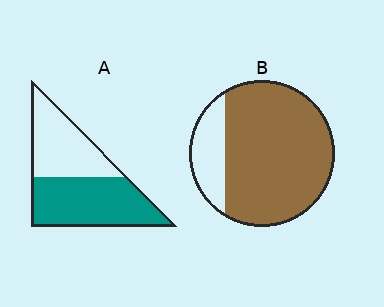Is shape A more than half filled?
Yes.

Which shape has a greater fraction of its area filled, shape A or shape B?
Shape B.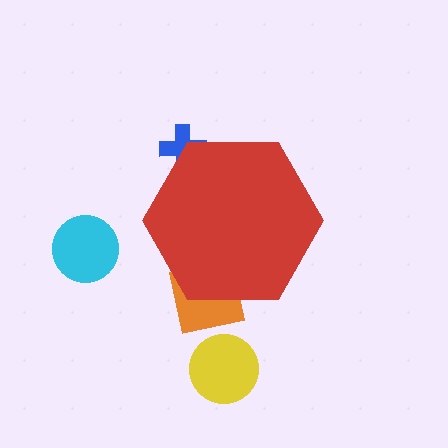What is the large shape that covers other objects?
A red hexagon.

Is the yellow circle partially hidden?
No, the yellow circle is fully visible.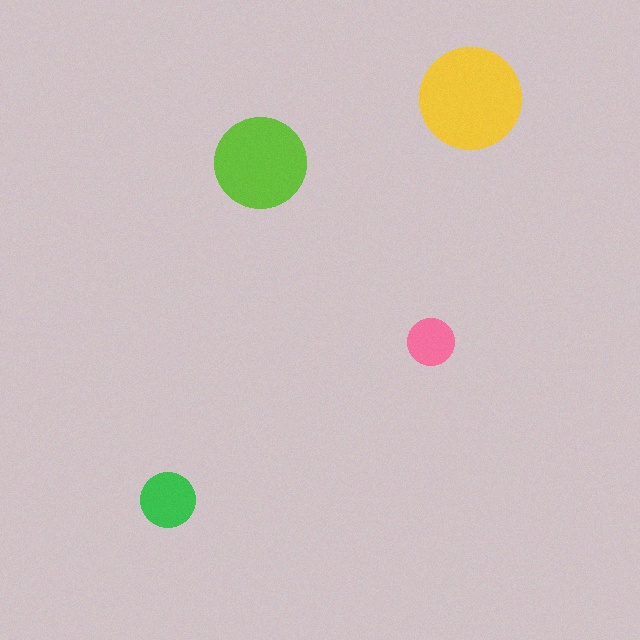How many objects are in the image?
There are 4 objects in the image.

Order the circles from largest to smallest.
the yellow one, the lime one, the green one, the pink one.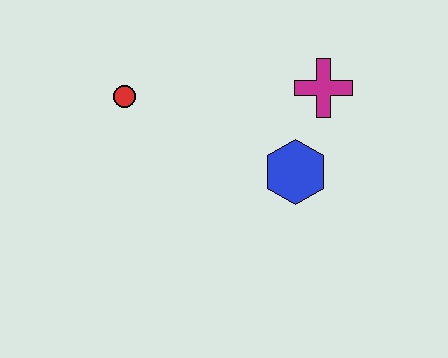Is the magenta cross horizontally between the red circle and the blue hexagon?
No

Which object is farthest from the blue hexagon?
The red circle is farthest from the blue hexagon.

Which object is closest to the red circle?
The blue hexagon is closest to the red circle.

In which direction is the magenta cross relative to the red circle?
The magenta cross is to the right of the red circle.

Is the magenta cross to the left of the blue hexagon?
No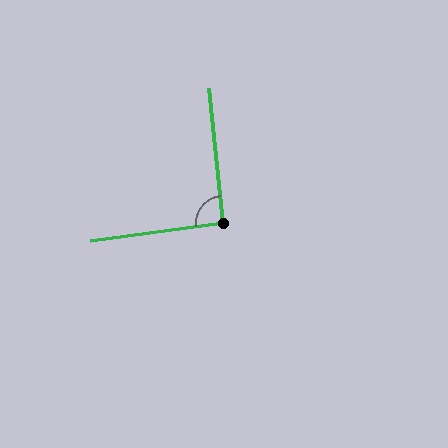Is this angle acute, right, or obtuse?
It is approximately a right angle.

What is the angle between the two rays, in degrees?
Approximately 92 degrees.